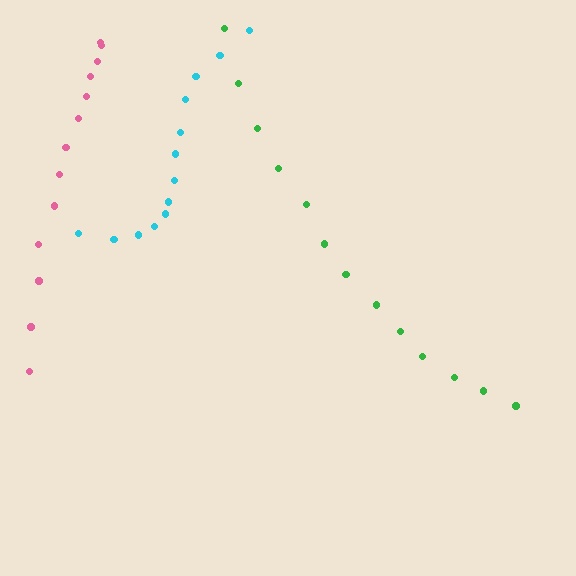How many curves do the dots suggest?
There are 3 distinct paths.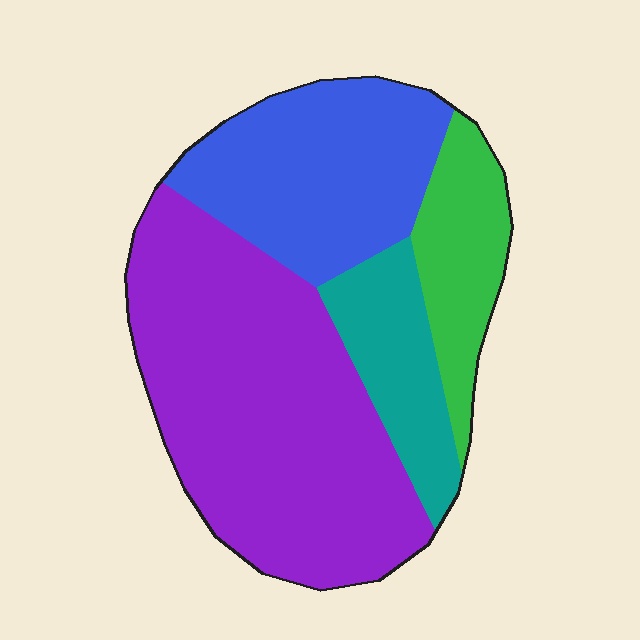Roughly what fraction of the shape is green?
Green takes up less than a sixth of the shape.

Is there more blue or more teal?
Blue.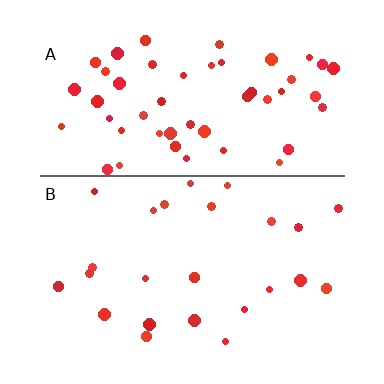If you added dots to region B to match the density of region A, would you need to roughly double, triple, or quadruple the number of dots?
Approximately double.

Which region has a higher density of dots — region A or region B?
A (the top).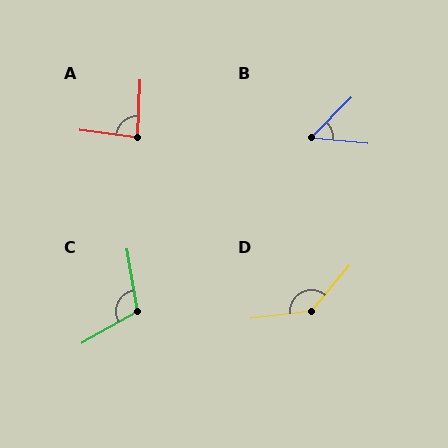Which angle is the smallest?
B, at approximately 50 degrees.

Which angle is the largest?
D, at approximately 137 degrees.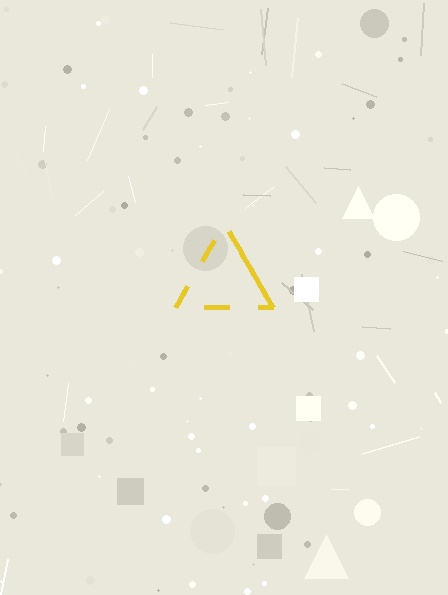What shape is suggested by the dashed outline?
The dashed outline suggests a triangle.